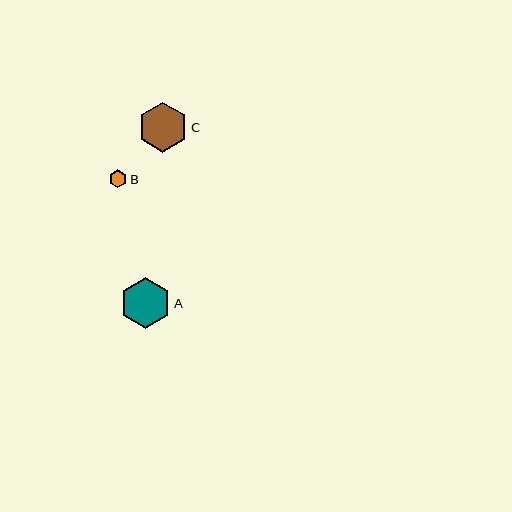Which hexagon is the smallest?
Hexagon B is the smallest with a size of approximately 18 pixels.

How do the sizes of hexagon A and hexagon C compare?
Hexagon A and hexagon C are approximately the same size.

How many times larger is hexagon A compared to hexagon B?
Hexagon A is approximately 2.9 times the size of hexagon B.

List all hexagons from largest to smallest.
From largest to smallest: A, C, B.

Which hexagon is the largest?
Hexagon A is the largest with a size of approximately 51 pixels.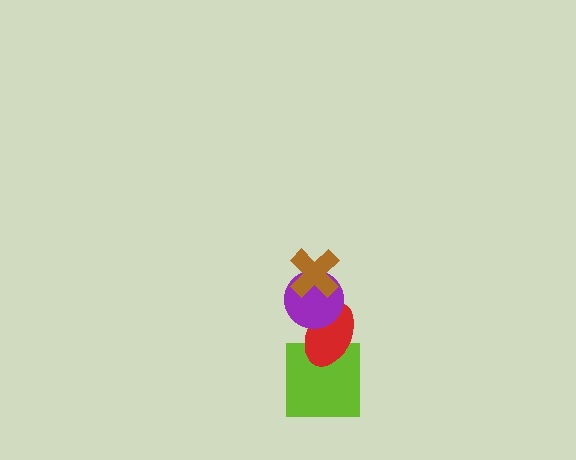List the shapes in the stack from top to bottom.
From top to bottom: the brown cross, the purple circle, the red ellipse, the lime square.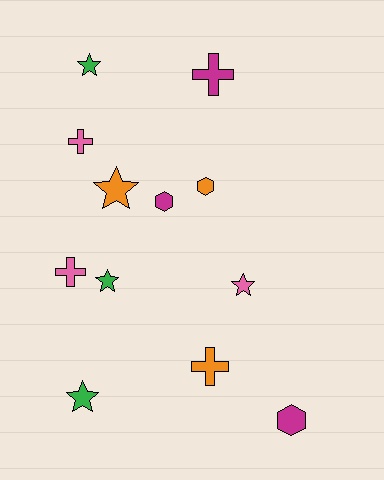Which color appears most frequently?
Green, with 3 objects.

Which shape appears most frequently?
Star, with 5 objects.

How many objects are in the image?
There are 12 objects.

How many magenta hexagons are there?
There are 2 magenta hexagons.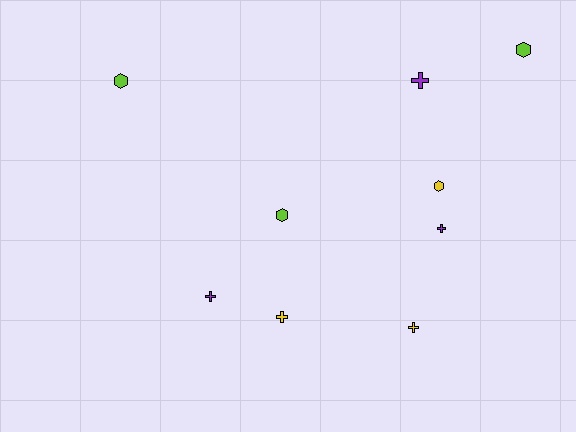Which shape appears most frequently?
Cross, with 5 objects.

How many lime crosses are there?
There are no lime crosses.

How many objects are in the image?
There are 9 objects.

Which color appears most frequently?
Purple, with 3 objects.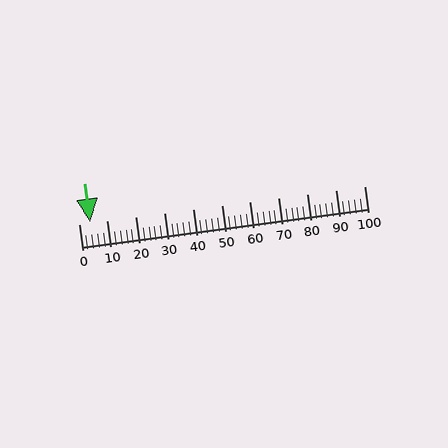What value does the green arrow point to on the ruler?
The green arrow points to approximately 4.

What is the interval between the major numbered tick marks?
The major tick marks are spaced 10 units apart.